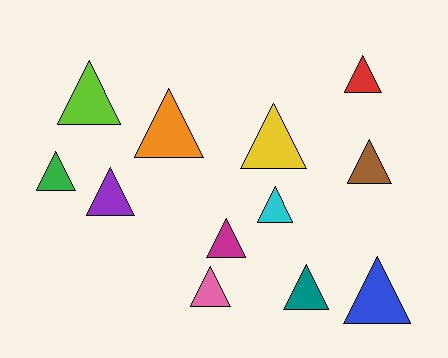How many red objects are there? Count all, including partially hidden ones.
There is 1 red object.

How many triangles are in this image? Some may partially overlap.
There are 12 triangles.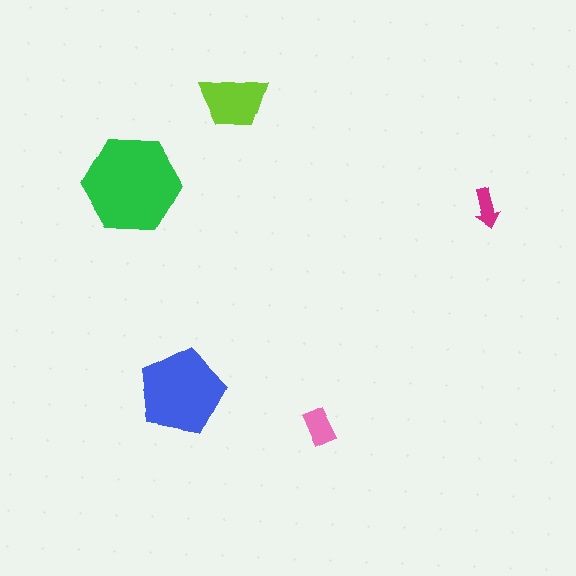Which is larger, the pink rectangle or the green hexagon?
The green hexagon.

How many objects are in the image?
There are 5 objects in the image.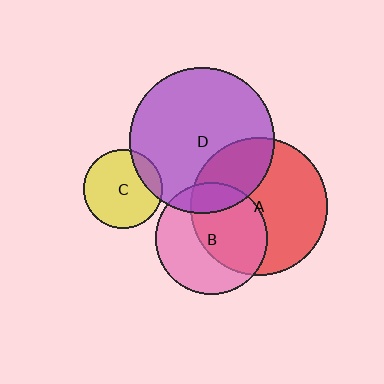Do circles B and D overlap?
Yes.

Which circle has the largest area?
Circle D (purple).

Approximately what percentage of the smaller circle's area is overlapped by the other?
Approximately 15%.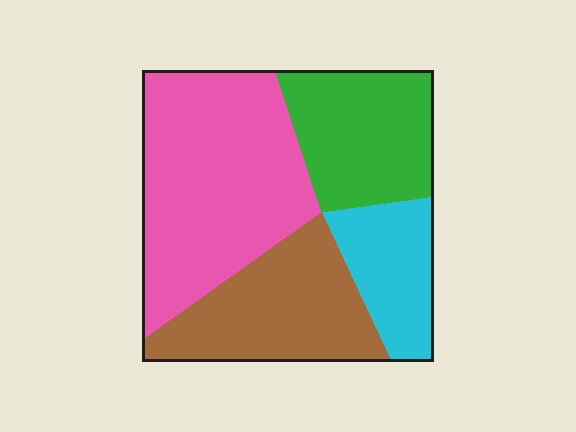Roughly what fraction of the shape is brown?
Brown covers 24% of the shape.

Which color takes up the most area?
Pink, at roughly 40%.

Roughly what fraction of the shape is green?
Green covers about 20% of the shape.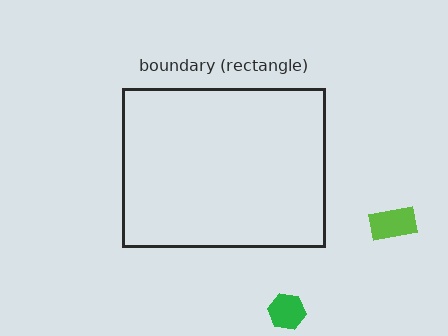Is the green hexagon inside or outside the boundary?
Outside.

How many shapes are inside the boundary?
0 inside, 2 outside.